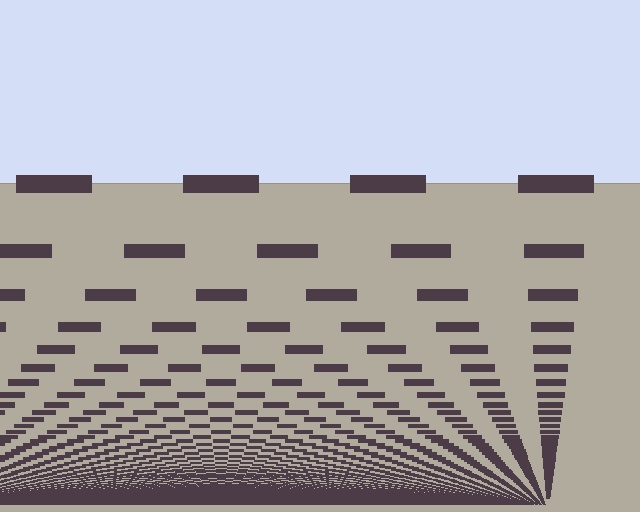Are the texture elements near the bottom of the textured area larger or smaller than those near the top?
Smaller. The gradient is inverted — elements near the bottom are smaller and denser.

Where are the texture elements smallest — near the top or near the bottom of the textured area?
Near the bottom.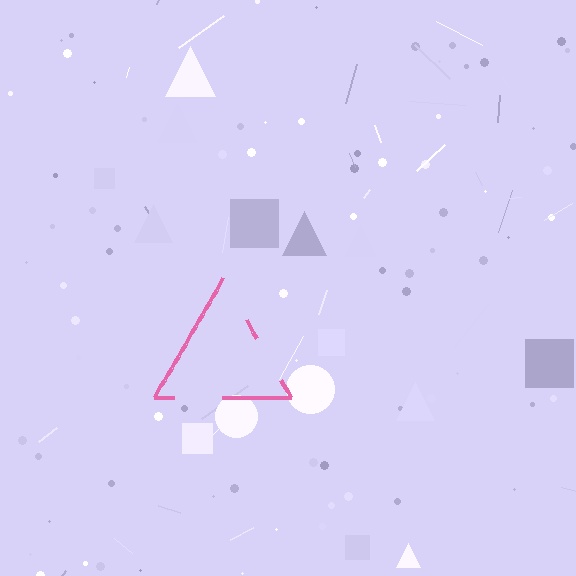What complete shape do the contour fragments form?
The contour fragments form a triangle.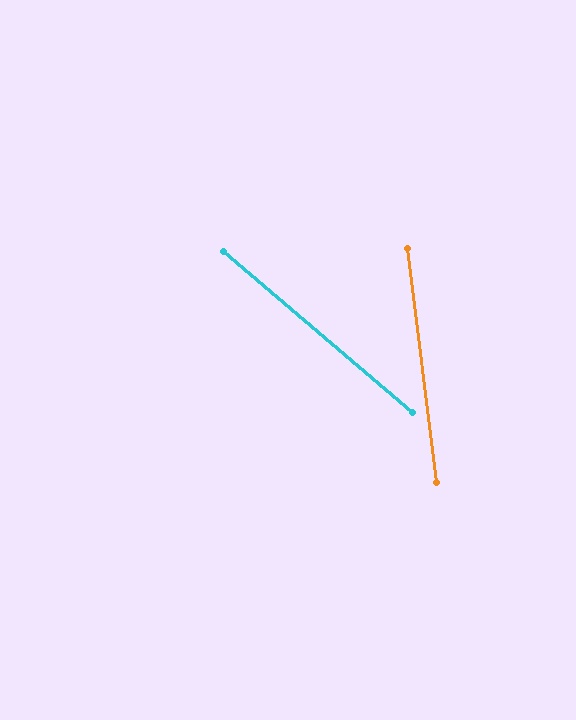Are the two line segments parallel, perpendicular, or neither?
Neither parallel nor perpendicular — they differ by about 43°.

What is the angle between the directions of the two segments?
Approximately 43 degrees.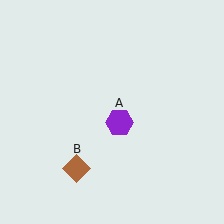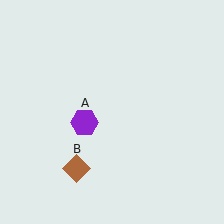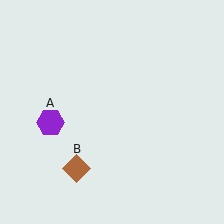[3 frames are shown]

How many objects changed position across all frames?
1 object changed position: purple hexagon (object A).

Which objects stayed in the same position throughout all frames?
Brown diamond (object B) remained stationary.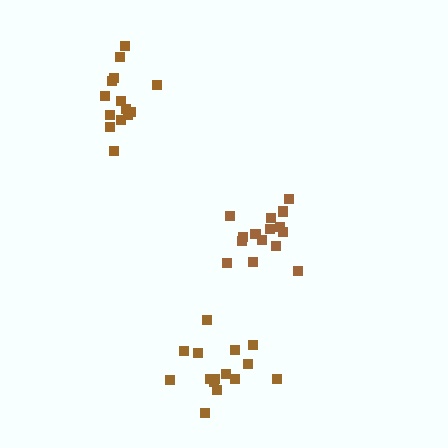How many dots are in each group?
Group 1: 15 dots, Group 2: 15 dots, Group 3: 14 dots (44 total).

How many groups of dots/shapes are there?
There are 3 groups.